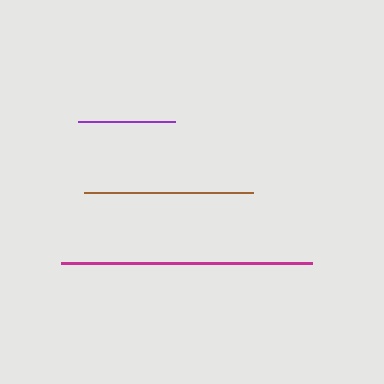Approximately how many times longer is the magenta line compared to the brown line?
The magenta line is approximately 1.5 times the length of the brown line.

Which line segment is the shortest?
The purple line is the shortest at approximately 97 pixels.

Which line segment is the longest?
The magenta line is the longest at approximately 251 pixels.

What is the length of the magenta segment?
The magenta segment is approximately 251 pixels long.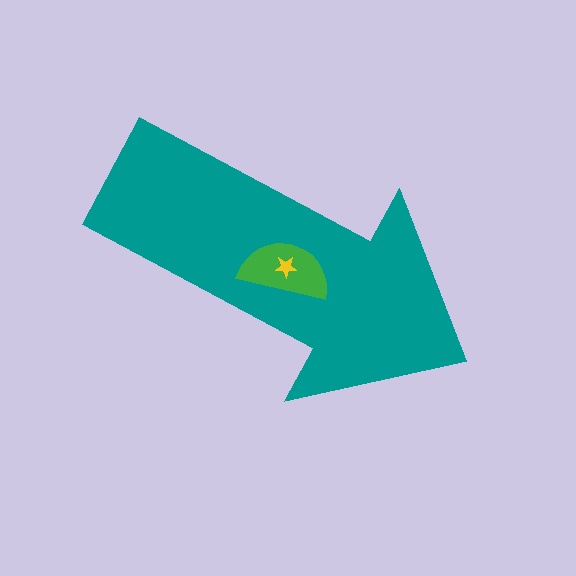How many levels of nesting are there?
3.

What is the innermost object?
The yellow star.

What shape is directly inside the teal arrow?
The green semicircle.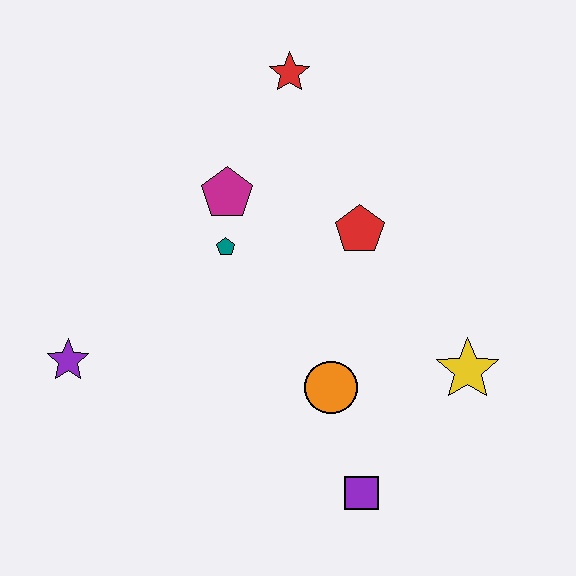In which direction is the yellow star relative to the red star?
The yellow star is below the red star.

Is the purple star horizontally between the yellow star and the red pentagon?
No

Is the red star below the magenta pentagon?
No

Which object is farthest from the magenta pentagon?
The purple square is farthest from the magenta pentagon.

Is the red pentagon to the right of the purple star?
Yes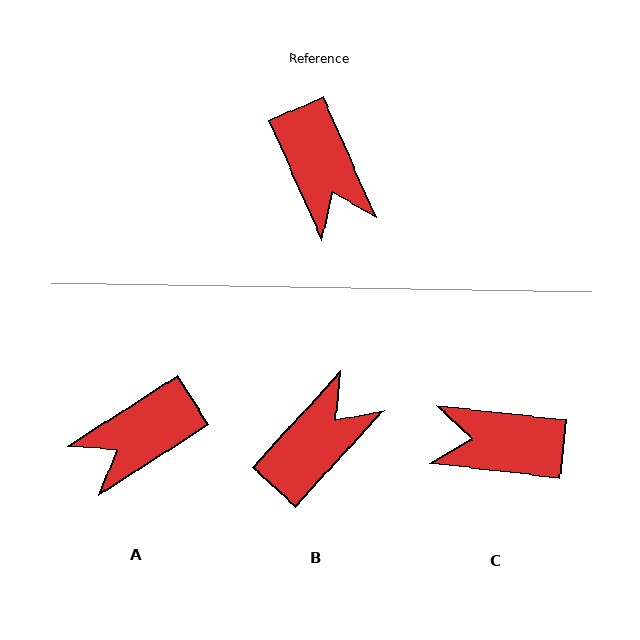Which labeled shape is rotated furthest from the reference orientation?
C, about 120 degrees away.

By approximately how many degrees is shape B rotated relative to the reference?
Approximately 114 degrees counter-clockwise.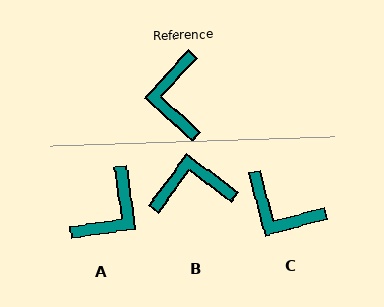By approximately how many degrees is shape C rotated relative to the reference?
Approximately 57 degrees counter-clockwise.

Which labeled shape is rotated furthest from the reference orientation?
A, about 140 degrees away.